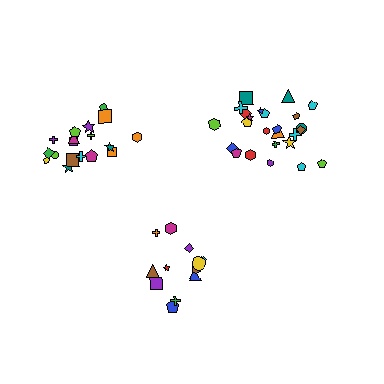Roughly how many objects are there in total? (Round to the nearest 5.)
Roughly 55 objects in total.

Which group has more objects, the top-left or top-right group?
The top-right group.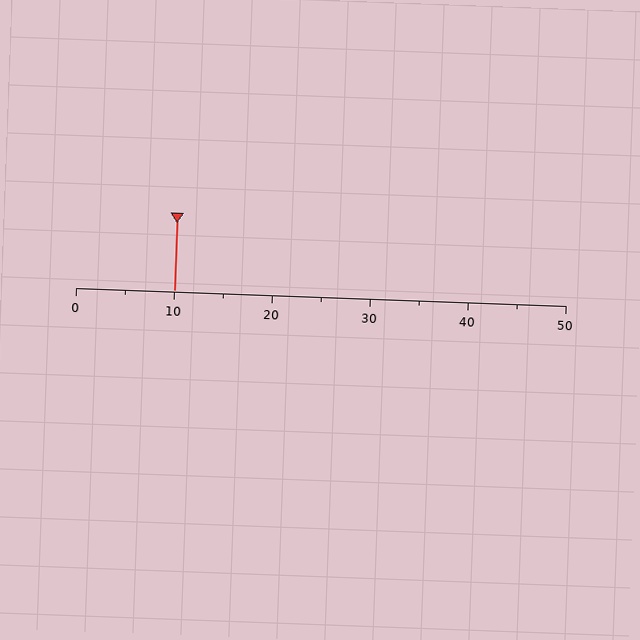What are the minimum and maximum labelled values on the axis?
The axis runs from 0 to 50.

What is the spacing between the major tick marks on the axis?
The major ticks are spaced 10 apart.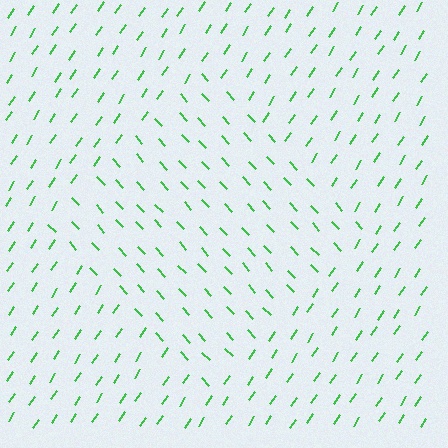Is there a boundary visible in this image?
Yes, there is a texture boundary formed by a change in line orientation.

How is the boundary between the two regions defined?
The boundary is defined purely by a change in line orientation (approximately 77 degrees difference). All lines are the same color and thickness.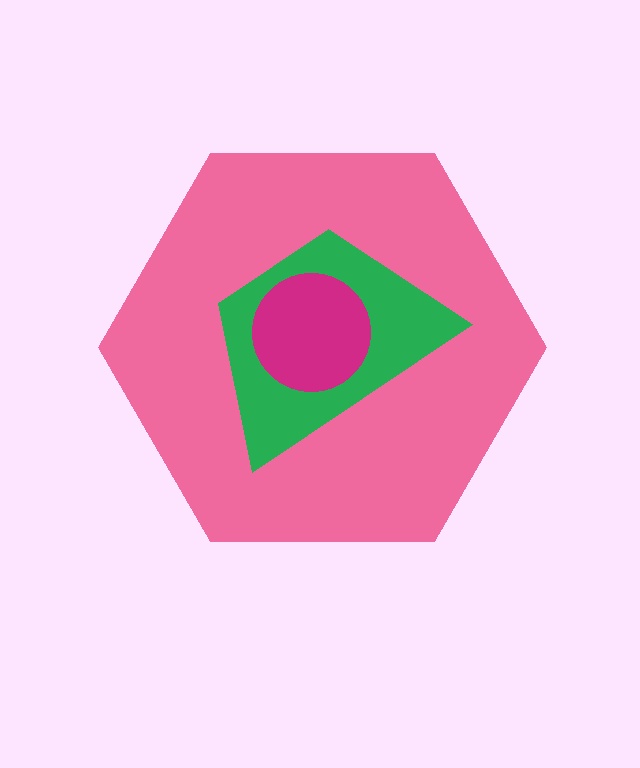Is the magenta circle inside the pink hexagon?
Yes.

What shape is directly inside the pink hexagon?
The green trapezoid.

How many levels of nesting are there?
3.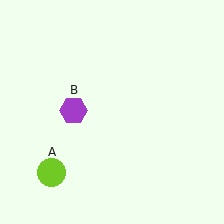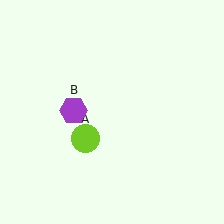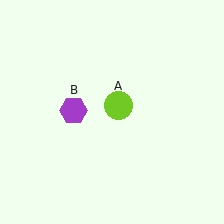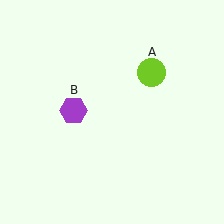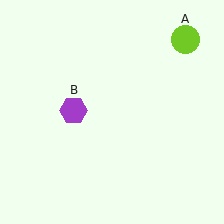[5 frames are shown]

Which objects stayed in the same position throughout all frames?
Purple hexagon (object B) remained stationary.